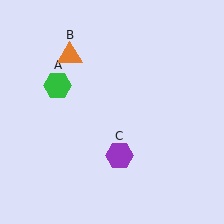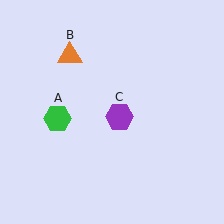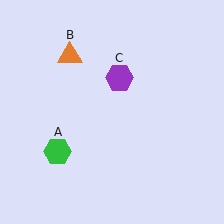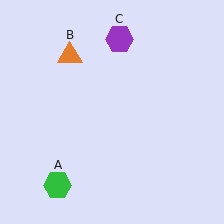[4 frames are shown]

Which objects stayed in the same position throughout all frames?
Orange triangle (object B) remained stationary.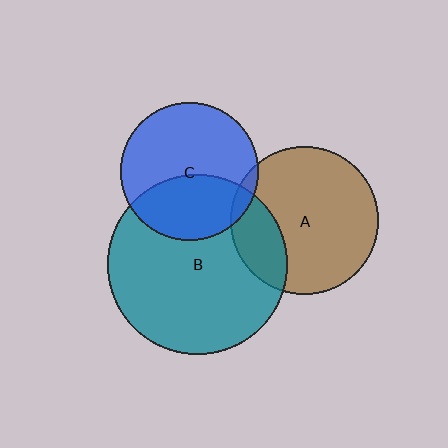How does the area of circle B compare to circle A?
Approximately 1.5 times.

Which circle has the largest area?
Circle B (teal).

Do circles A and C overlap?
Yes.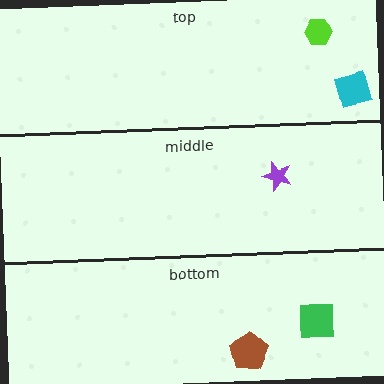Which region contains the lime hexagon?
The top region.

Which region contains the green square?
The bottom region.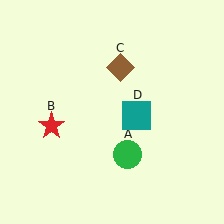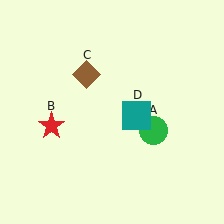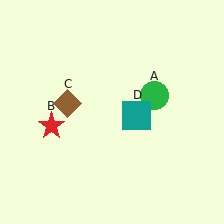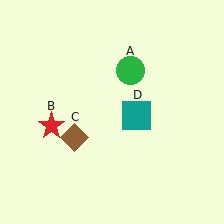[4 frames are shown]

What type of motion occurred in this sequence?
The green circle (object A), brown diamond (object C) rotated counterclockwise around the center of the scene.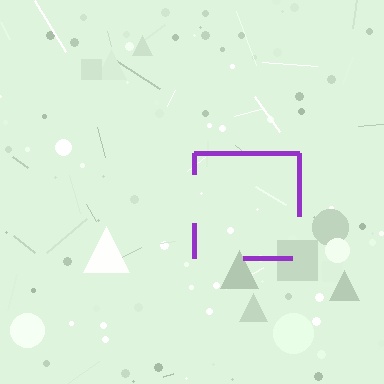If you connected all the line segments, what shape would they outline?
They would outline a square.